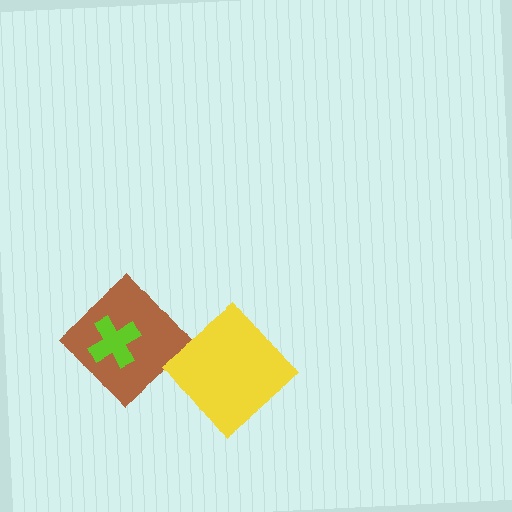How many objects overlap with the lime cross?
1 object overlaps with the lime cross.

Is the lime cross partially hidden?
No, no other shape covers it.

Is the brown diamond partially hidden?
Yes, it is partially covered by another shape.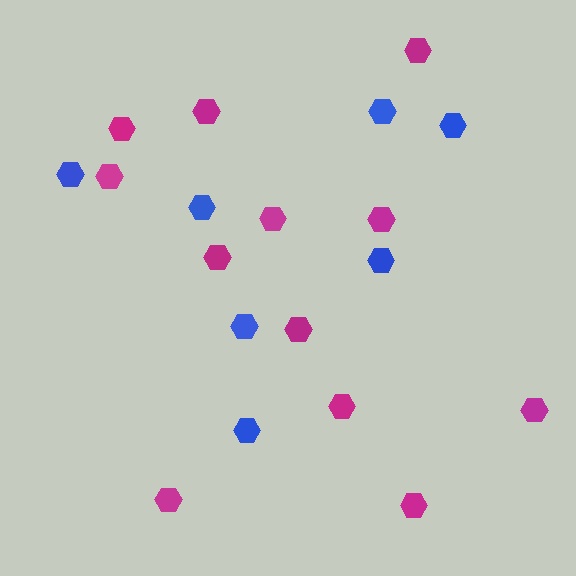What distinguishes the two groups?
There are 2 groups: one group of magenta hexagons (12) and one group of blue hexagons (7).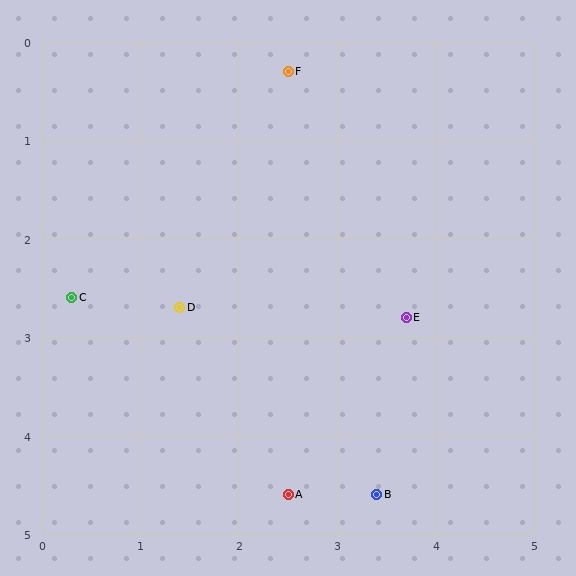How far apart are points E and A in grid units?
Points E and A are about 2.2 grid units apart.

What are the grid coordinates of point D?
Point D is at approximately (1.4, 2.7).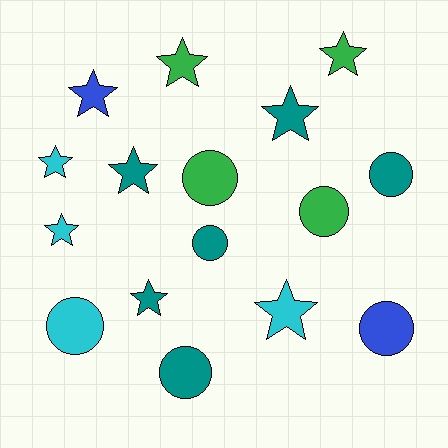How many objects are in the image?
There are 16 objects.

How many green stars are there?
There are 2 green stars.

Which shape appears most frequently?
Star, with 9 objects.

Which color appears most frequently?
Teal, with 6 objects.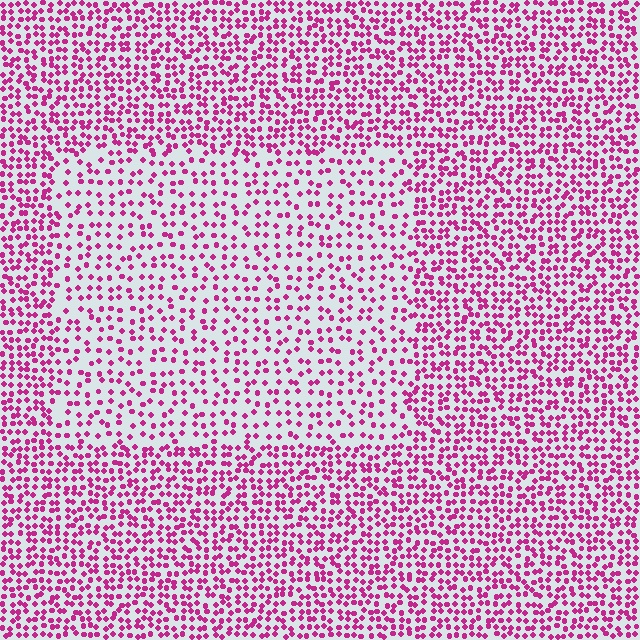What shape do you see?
I see a rectangle.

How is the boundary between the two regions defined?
The boundary is defined by a change in element density (approximately 1.8x ratio). All elements are the same color, size, and shape.